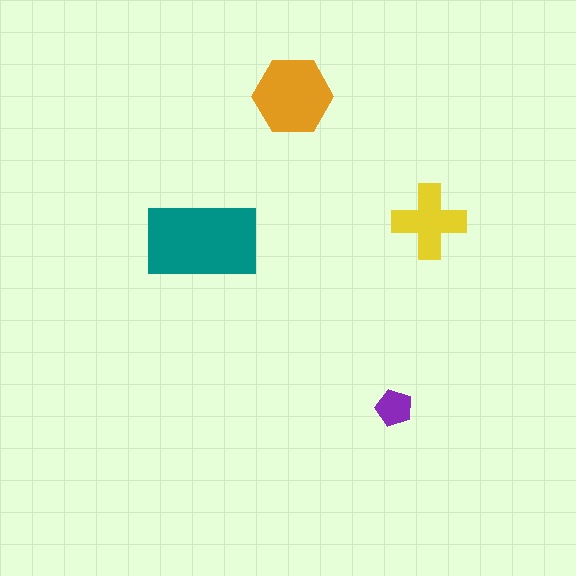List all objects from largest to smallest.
The teal rectangle, the orange hexagon, the yellow cross, the purple pentagon.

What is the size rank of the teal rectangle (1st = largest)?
1st.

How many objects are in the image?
There are 4 objects in the image.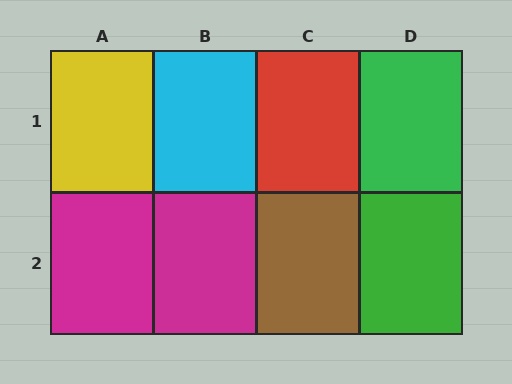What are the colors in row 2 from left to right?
Magenta, magenta, brown, green.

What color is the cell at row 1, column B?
Cyan.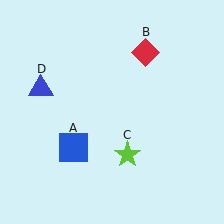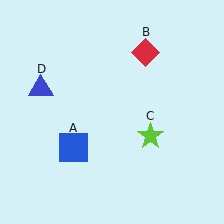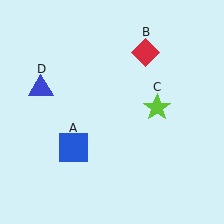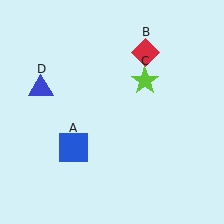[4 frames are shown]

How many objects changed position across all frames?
1 object changed position: lime star (object C).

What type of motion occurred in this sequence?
The lime star (object C) rotated counterclockwise around the center of the scene.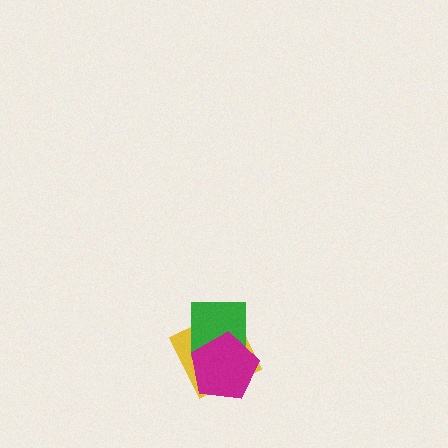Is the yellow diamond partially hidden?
Yes, it is partially covered by another shape.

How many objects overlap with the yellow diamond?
2 objects overlap with the yellow diamond.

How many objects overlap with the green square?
2 objects overlap with the green square.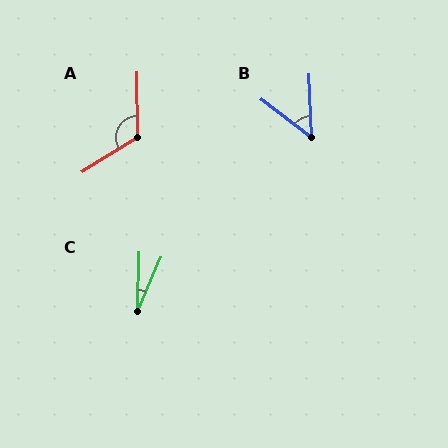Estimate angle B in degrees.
Approximately 50 degrees.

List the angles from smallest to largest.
C (22°), B (50°), A (121°).